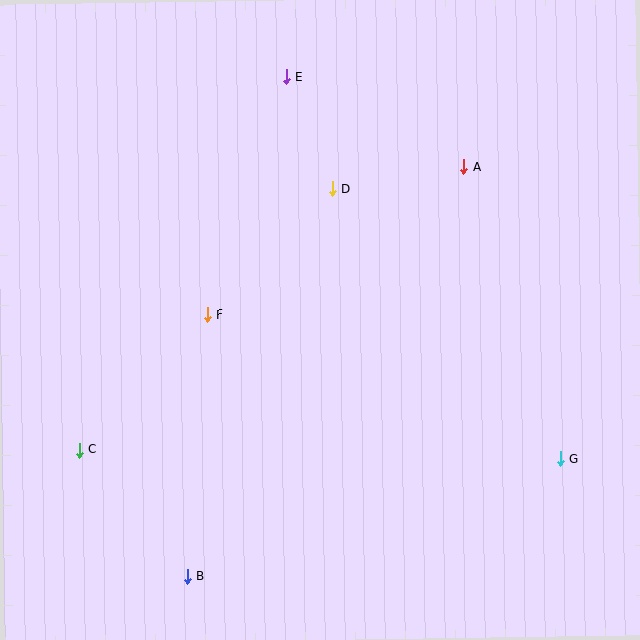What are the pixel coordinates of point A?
Point A is at (463, 166).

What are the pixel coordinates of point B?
Point B is at (187, 576).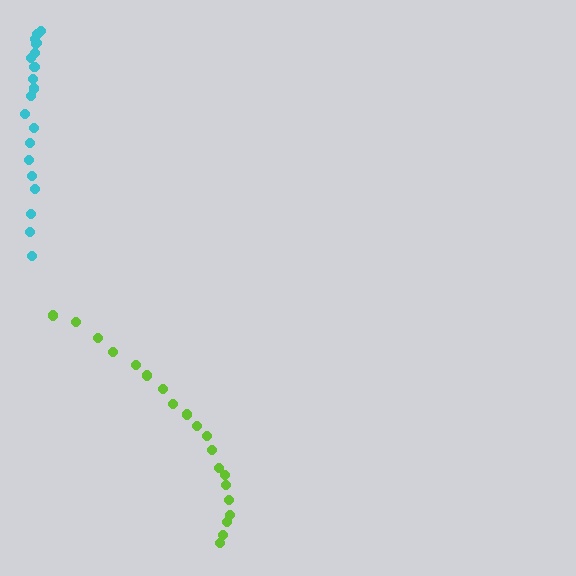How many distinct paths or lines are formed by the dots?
There are 2 distinct paths.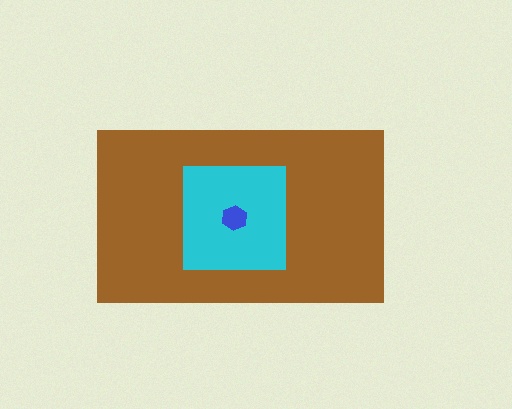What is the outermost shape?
The brown rectangle.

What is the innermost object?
The blue hexagon.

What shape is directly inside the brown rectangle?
The cyan square.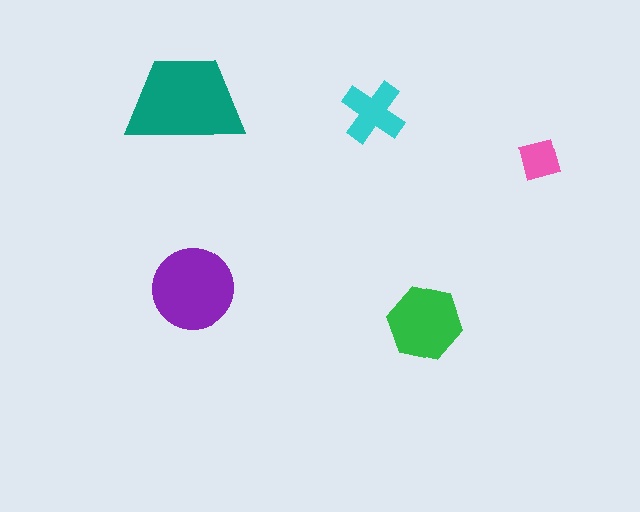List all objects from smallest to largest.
The pink square, the cyan cross, the green hexagon, the purple circle, the teal trapezoid.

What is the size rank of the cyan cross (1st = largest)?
4th.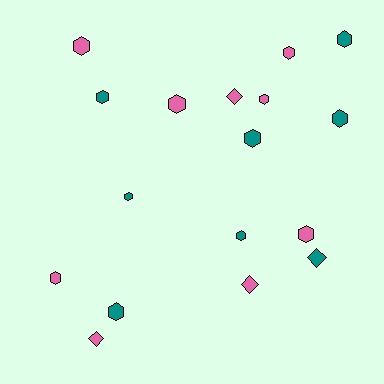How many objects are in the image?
There are 17 objects.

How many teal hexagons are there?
There are 7 teal hexagons.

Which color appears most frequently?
Pink, with 9 objects.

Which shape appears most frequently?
Hexagon, with 13 objects.